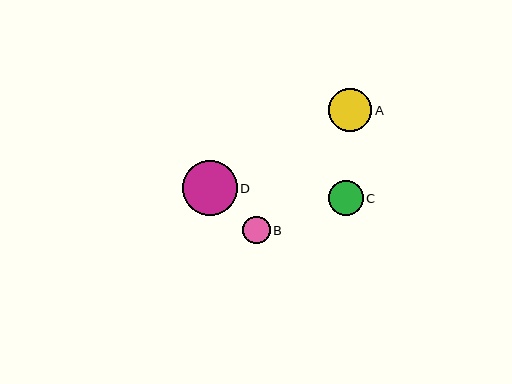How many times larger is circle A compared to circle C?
Circle A is approximately 1.2 times the size of circle C.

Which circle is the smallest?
Circle B is the smallest with a size of approximately 28 pixels.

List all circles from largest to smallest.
From largest to smallest: D, A, C, B.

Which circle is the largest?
Circle D is the largest with a size of approximately 55 pixels.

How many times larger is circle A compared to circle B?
Circle A is approximately 1.6 times the size of circle B.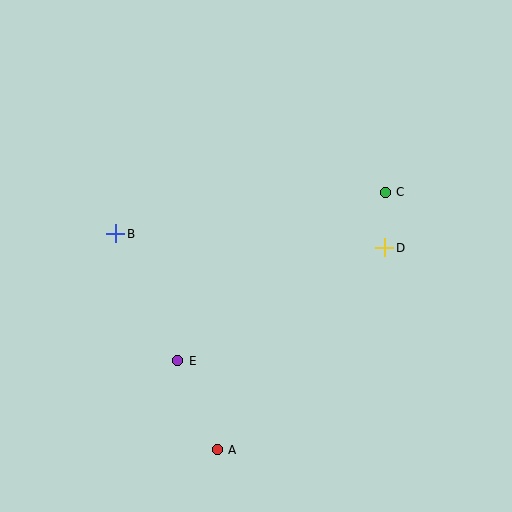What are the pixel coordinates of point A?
Point A is at (217, 450).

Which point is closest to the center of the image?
Point D at (385, 248) is closest to the center.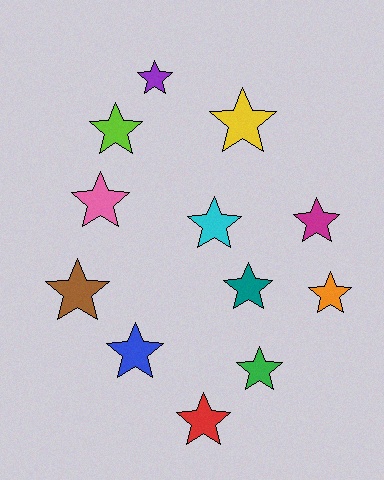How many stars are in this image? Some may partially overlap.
There are 12 stars.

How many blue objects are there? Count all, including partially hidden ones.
There is 1 blue object.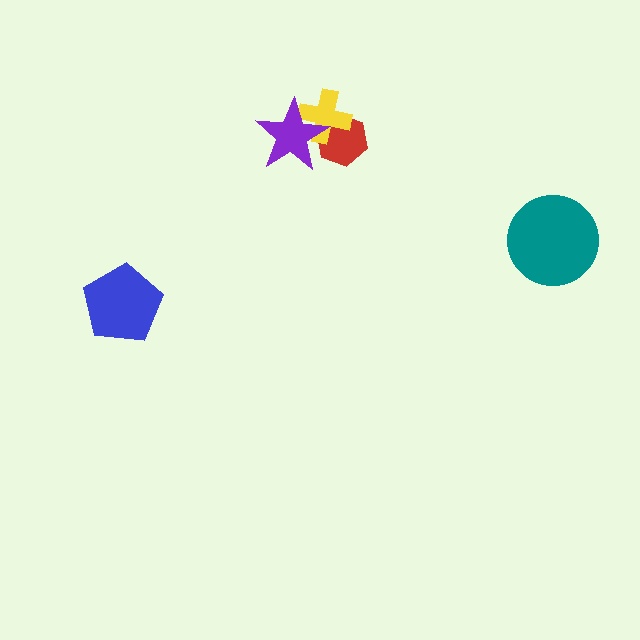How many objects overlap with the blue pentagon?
0 objects overlap with the blue pentagon.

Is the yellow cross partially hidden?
Yes, it is partially covered by another shape.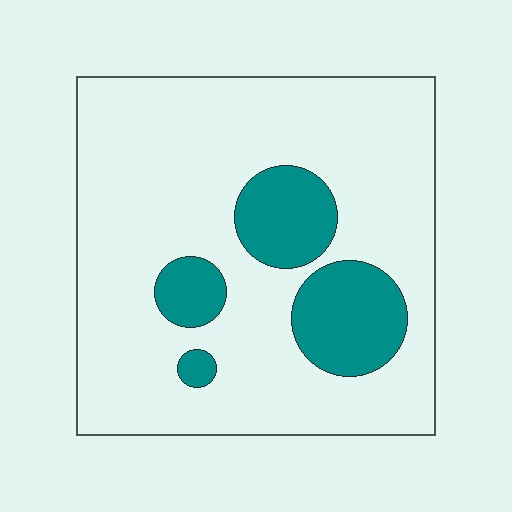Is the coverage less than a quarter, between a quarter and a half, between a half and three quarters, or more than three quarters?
Less than a quarter.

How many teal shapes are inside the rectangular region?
4.